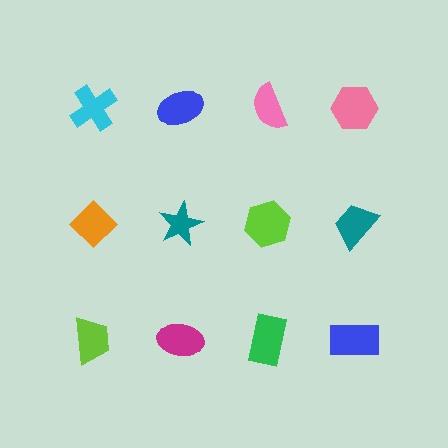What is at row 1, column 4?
A pink hexagon.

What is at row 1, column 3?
A pink semicircle.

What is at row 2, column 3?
A lime hexagon.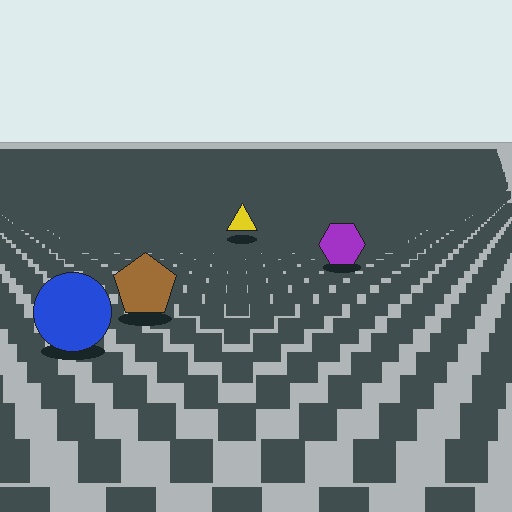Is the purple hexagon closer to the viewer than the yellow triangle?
Yes. The purple hexagon is closer — you can tell from the texture gradient: the ground texture is coarser near it.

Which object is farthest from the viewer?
The yellow triangle is farthest from the viewer. It appears smaller and the ground texture around it is denser.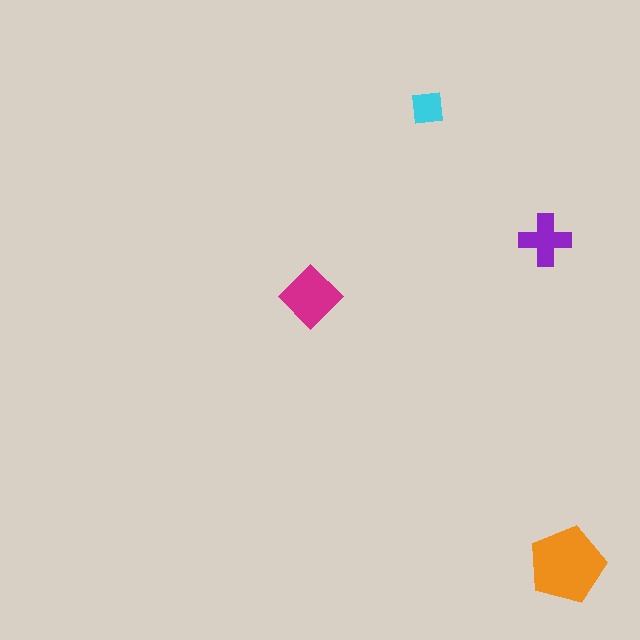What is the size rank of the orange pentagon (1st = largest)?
1st.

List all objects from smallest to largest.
The cyan square, the purple cross, the magenta diamond, the orange pentagon.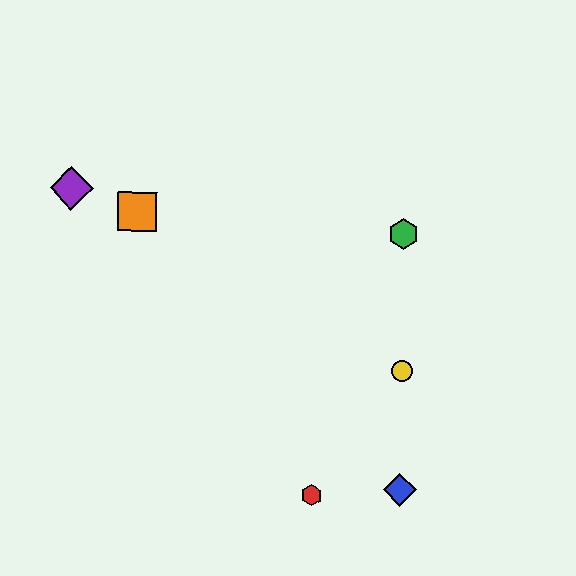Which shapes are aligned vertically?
The blue diamond, the green hexagon, the yellow circle are aligned vertically.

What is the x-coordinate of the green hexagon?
The green hexagon is at x≈404.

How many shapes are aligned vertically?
3 shapes (the blue diamond, the green hexagon, the yellow circle) are aligned vertically.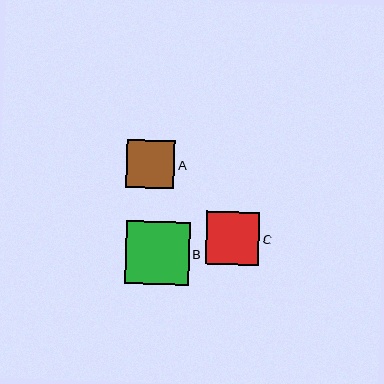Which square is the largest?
Square B is the largest with a size of approximately 63 pixels.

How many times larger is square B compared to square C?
Square B is approximately 1.2 times the size of square C.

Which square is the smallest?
Square A is the smallest with a size of approximately 48 pixels.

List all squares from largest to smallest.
From largest to smallest: B, C, A.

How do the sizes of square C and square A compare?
Square C and square A are approximately the same size.